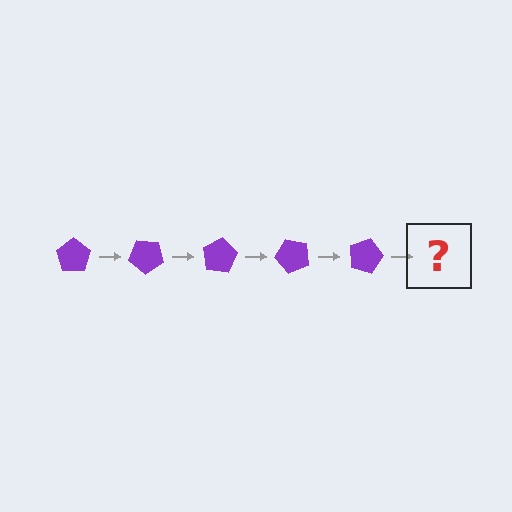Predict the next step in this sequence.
The next step is a purple pentagon rotated 200 degrees.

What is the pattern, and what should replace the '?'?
The pattern is that the pentagon rotates 40 degrees each step. The '?' should be a purple pentagon rotated 200 degrees.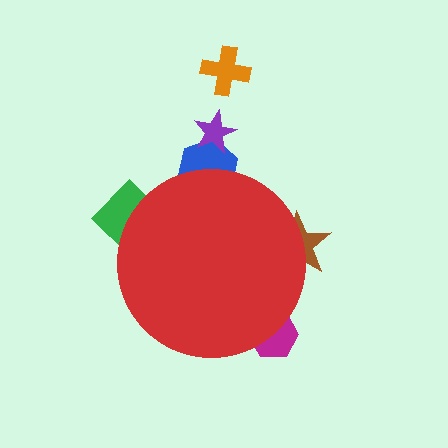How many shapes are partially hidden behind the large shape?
4 shapes are partially hidden.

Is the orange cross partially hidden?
No, the orange cross is fully visible.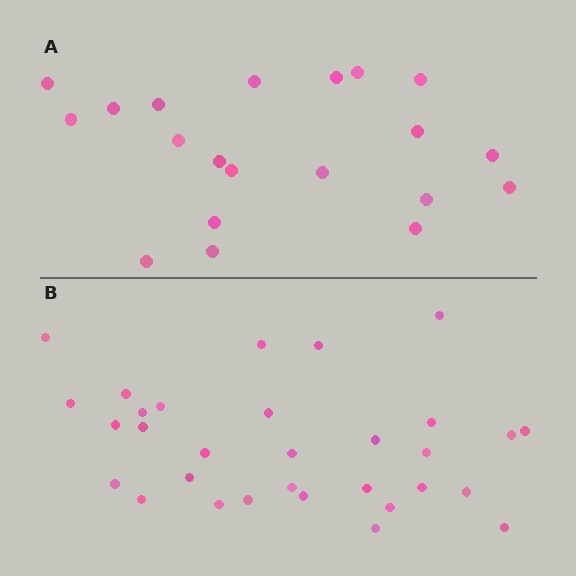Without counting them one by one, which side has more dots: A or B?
Region B (the bottom region) has more dots.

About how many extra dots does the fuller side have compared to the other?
Region B has roughly 12 or so more dots than region A.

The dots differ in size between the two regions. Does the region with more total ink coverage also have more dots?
No. Region A has more total ink coverage because its dots are larger, but region B actually contains more individual dots. Total area can be misleading — the number of items is what matters here.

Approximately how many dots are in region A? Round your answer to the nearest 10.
About 20 dots.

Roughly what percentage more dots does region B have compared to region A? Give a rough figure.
About 55% more.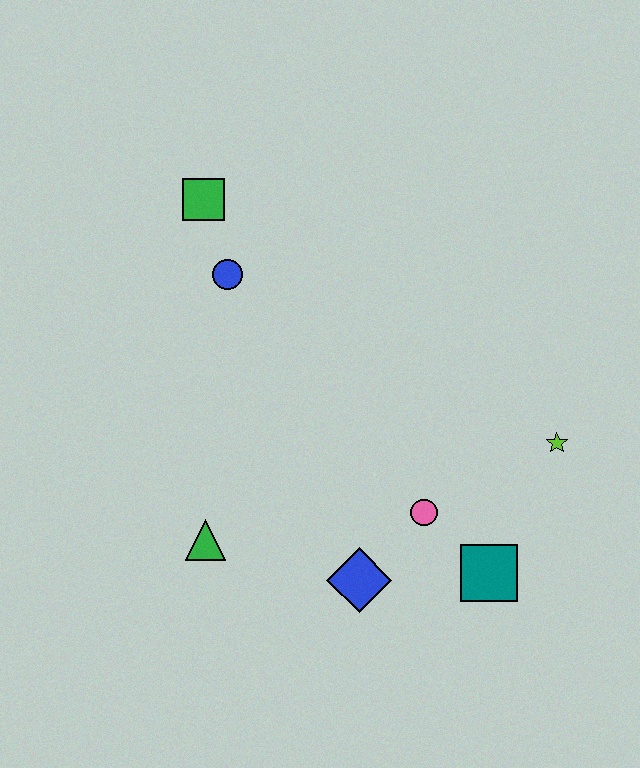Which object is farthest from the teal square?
The green square is farthest from the teal square.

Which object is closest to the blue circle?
The green square is closest to the blue circle.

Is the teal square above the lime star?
No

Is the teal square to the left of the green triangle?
No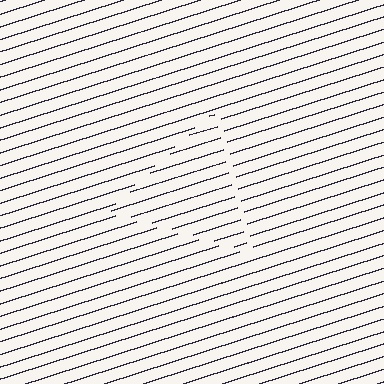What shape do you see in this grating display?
An illusory triangle. The interior of the shape contains the same grating, shifted by half a period — the contour is defined by the phase discontinuity where line-ends from the inner and outer gratings abut.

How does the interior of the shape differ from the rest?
The interior of the shape contains the same grating, shifted by half a period — the contour is defined by the phase discontinuity where line-ends from the inner and outer gratings abut.